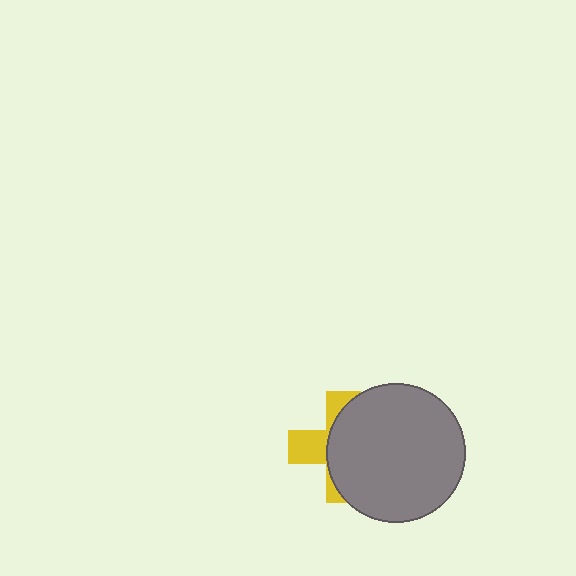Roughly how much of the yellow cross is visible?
A small part of it is visible (roughly 35%).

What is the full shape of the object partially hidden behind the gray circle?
The partially hidden object is a yellow cross.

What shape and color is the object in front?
The object in front is a gray circle.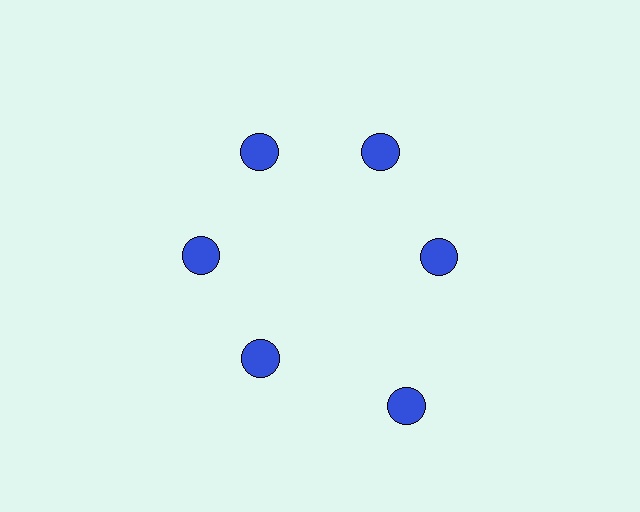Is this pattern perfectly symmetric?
No. The 6 blue circles are arranged in a ring, but one element near the 5 o'clock position is pushed outward from the center, breaking the 6-fold rotational symmetry.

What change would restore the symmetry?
The symmetry would be restored by moving it inward, back onto the ring so that all 6 circles sit at equal angles and equal distance from the center.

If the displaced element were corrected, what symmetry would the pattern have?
It would have 6-fold rotational symmetry — the pattern would map onto itself every 60 degrees.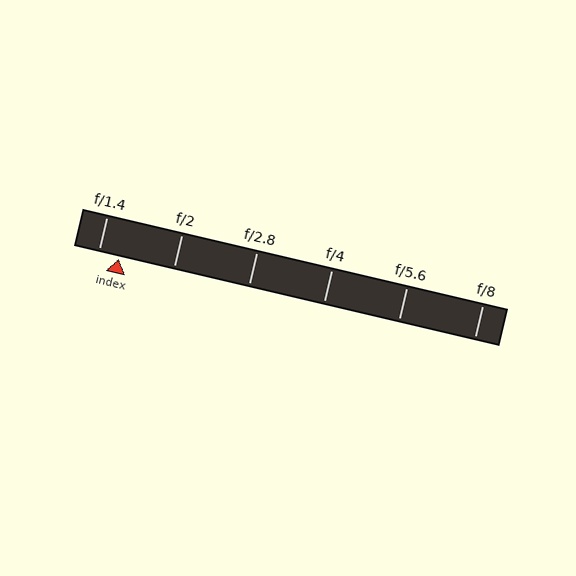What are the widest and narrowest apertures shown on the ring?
The widest aperture shown is f/1.4 and the narrowest is f/8.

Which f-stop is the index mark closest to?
The index mark is closest to f/1.4.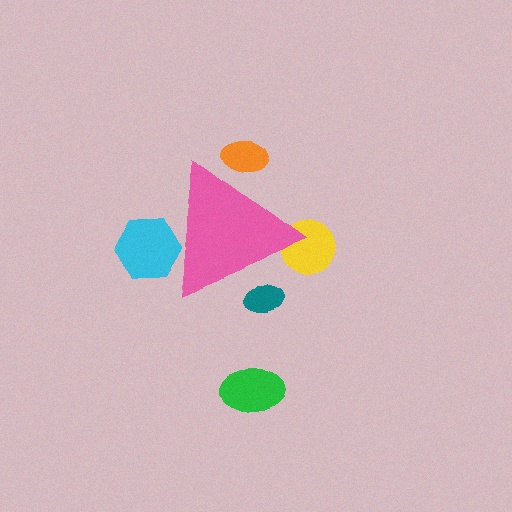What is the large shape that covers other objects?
A pink triangle.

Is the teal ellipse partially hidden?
Yes, the teal ellipse is partially hidden behind the pink triangle.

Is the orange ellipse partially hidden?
Yes, the orange ellipse is partially hidden behind the pink triangle.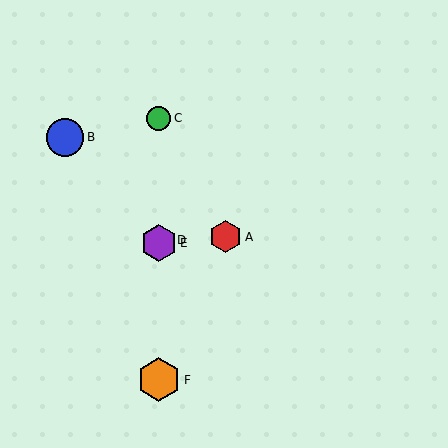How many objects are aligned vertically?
4 objects (C, D, E, F) are aligned vertically.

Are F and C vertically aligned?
Yes, both are at x≈159.